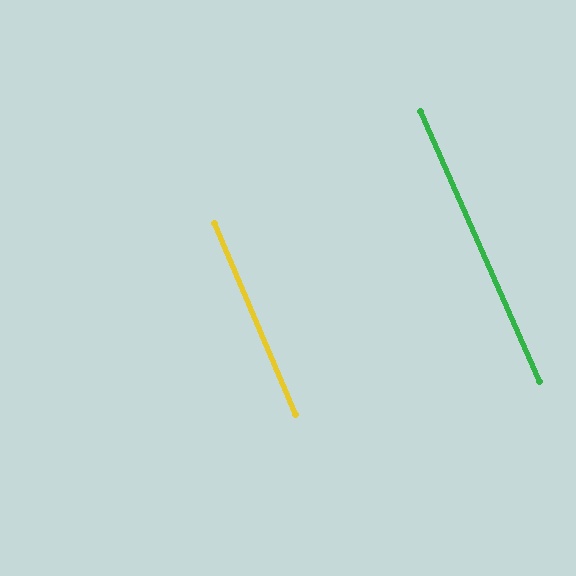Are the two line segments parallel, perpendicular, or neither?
Parallel — their directions differ by only 0.8°.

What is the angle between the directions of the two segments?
Approximately 1 degree.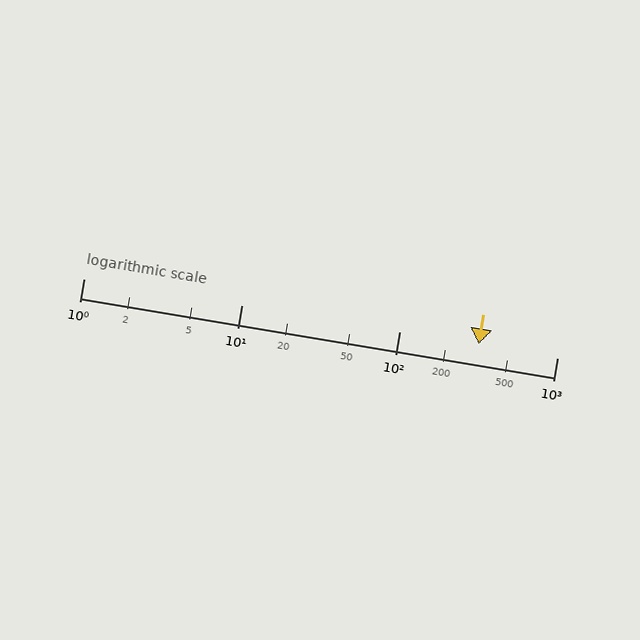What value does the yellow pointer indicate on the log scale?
The pointer indicates approximately 320.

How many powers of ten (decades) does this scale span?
The scale spans 3 decades, from 1 to 1000.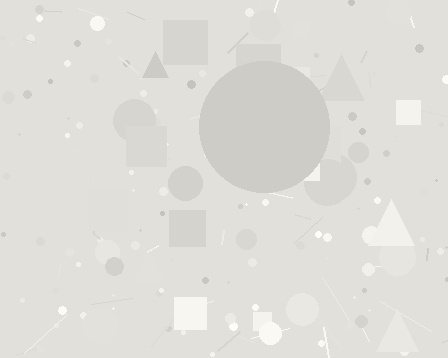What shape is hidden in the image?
A circle is hidden in the image.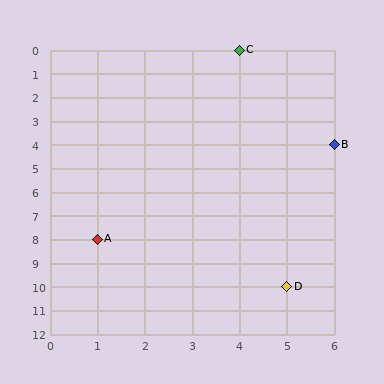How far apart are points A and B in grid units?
Points A and B are 5 columns and 4 rows apart (about 6.4 grid units diagonally).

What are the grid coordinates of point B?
Point B is at grid coordinates (6, 4).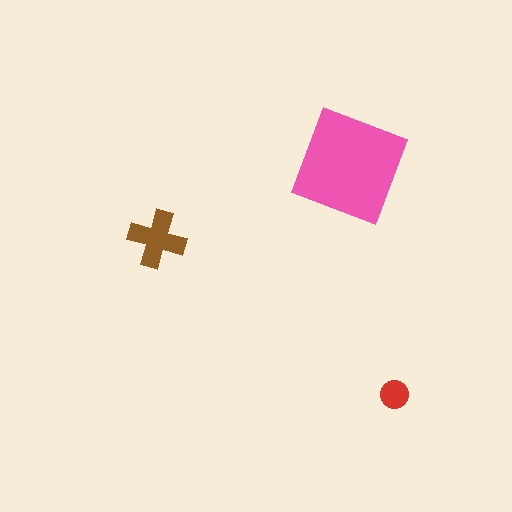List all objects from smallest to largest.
The red circle, the brown cross, the pink diamond.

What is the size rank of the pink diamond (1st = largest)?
1st.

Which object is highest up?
The pink diamond is topmost.